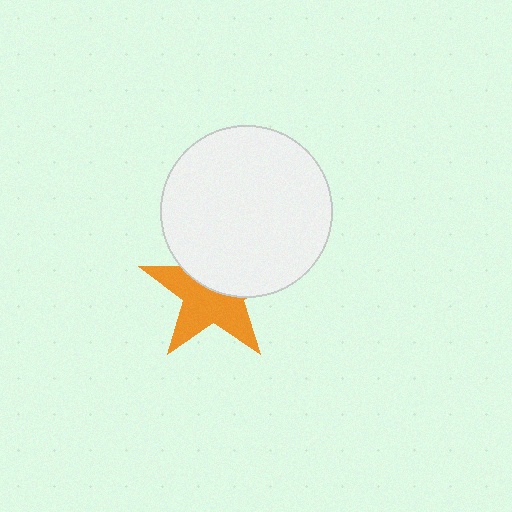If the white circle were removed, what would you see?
You would see the complete orange star.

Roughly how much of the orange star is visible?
About half of it is visible (roughly 56%).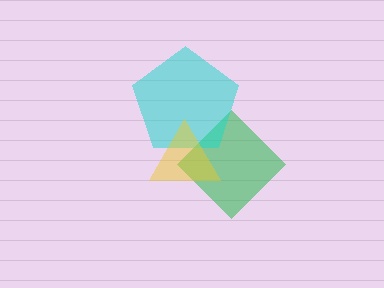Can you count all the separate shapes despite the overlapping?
Yes, there are 3 separate shapes.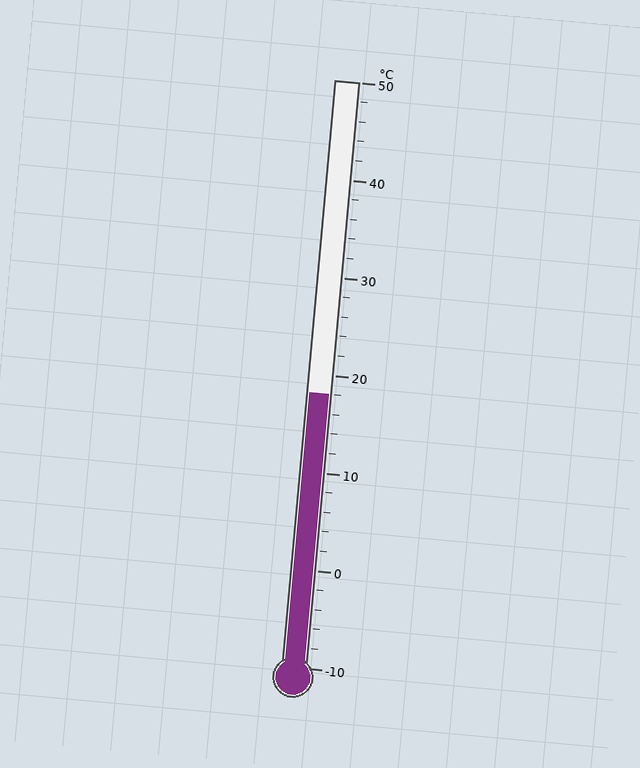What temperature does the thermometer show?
The thermometer shows approximately 18°C.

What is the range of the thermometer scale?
The thermometer scale ranges from -10°C to 50°C.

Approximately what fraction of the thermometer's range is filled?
The thermometer is filled to approximately 45% of its range.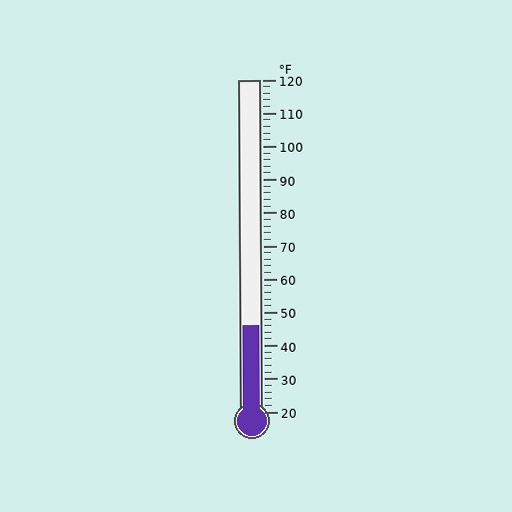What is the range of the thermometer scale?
The thermometer scale ranges from 20°F to 120°F.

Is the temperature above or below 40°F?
The temperature is above 40°F.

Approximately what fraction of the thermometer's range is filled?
The thermometer is filled to approximately 25% of its range.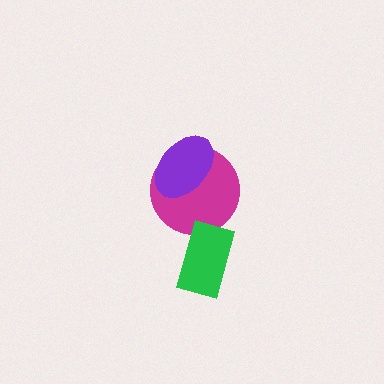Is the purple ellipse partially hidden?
No, no other shape covers it.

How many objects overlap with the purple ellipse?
1 object overlaps with the purple ellipse.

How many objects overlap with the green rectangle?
1 object overlaps with the green rectangle.